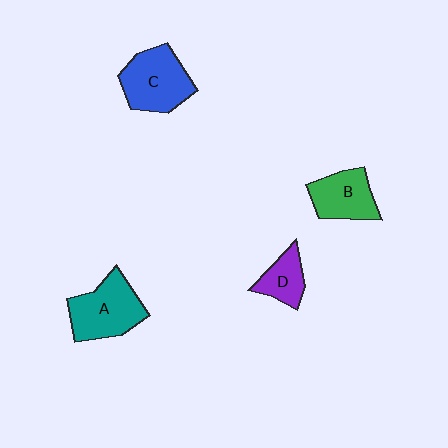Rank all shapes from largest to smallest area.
From largest to smallest: C (blue), A (teal), B (green), D (purple).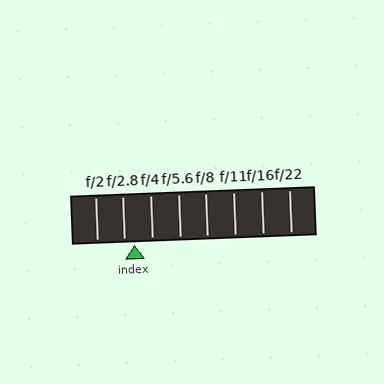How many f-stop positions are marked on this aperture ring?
There are 8 f-stop positions marked.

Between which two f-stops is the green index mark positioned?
The index mark is between f/2.8 and f/4.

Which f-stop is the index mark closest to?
The index mark is closest to f/2.8.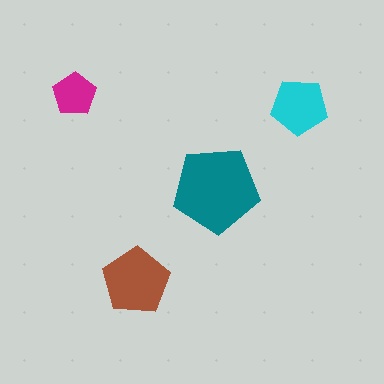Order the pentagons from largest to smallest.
the teal one, the brown one, the cyan one, the magenta one.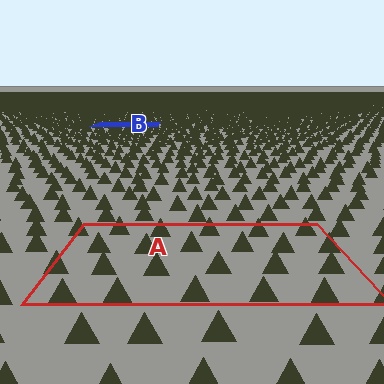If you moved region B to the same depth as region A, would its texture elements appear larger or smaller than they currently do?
They would appear larger. At a closer depth, the same texture elements are projected at a bigger on-screen size.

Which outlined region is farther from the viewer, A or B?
Region B is farther from the viewer — the texture elements inside it appear smaller and more densely packed.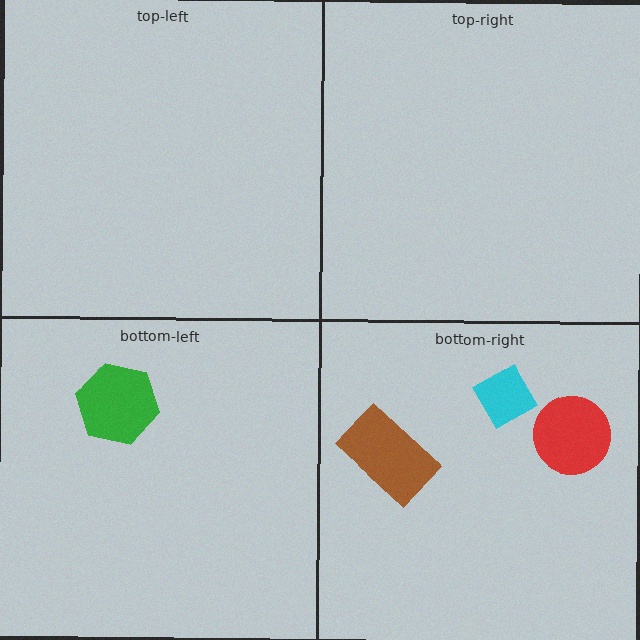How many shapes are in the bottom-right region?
3.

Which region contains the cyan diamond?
The bottom-right region.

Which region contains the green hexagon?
The bottom-left region.